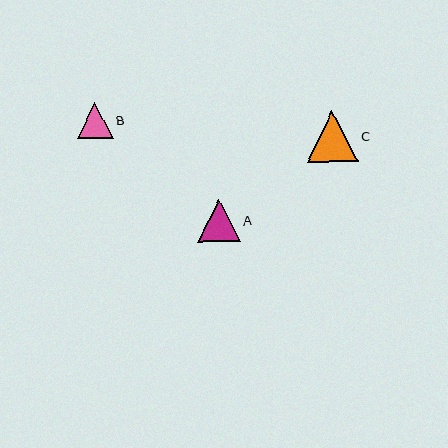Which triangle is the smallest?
Triangle B is the smallest with a size of approximately 36 pixels.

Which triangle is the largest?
Triangle C is the largest with a size of approximately 51 pixels.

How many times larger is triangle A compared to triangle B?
Triangle A is approximately 1.2 times the size of triangle B.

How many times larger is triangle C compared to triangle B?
Triangle C is approximately 1.4 times the size of triangle B.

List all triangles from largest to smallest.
From largest to smallest: C, A, B.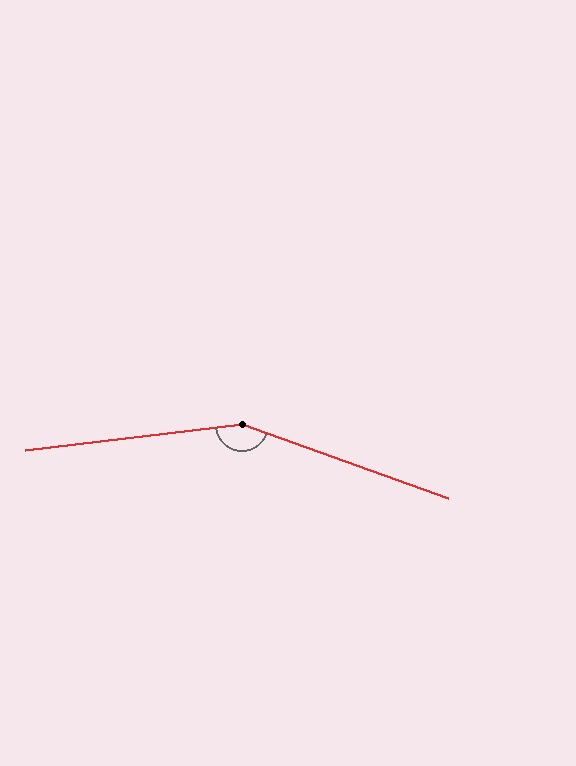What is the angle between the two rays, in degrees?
Approximately 154 degrees.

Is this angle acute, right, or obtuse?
It is obtuse.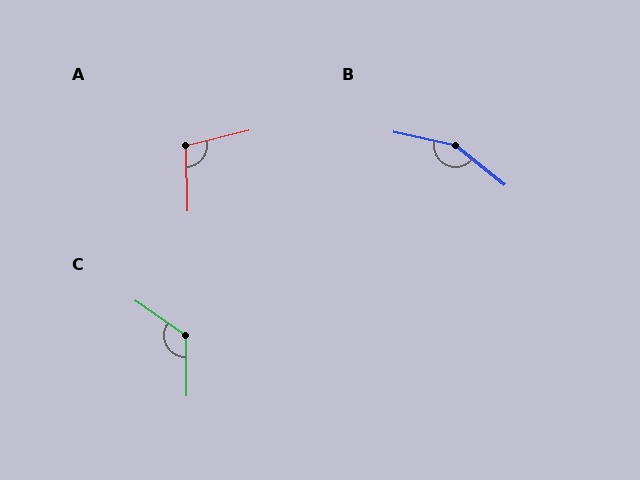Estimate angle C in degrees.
Approximately 126 degrees.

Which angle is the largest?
B, at approximately 154 degrees.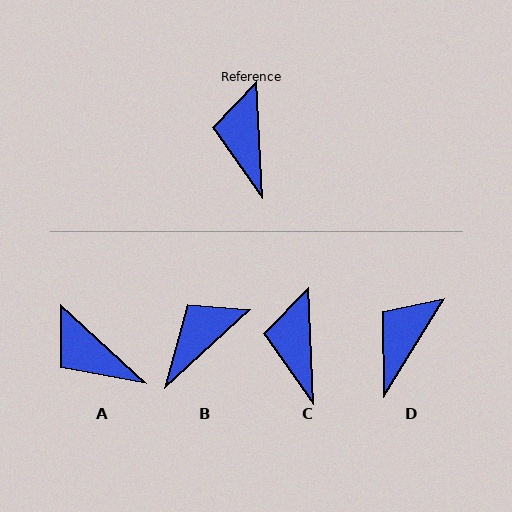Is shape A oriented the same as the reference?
No, it is off by about 44 degrees.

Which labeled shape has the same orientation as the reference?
C.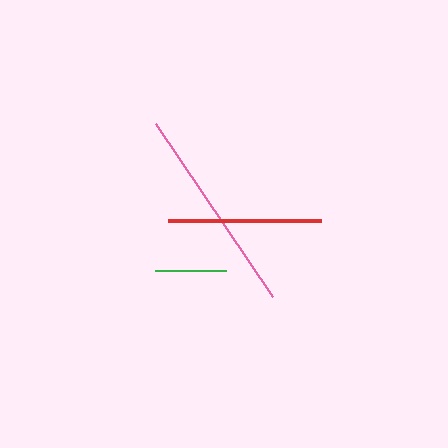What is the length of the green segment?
The green segment is approximately 71 pixels long.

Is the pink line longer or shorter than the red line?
The pink line is longer than the red line.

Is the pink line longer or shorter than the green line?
The pink line is longer than the green line.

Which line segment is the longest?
The pink line is the longest at approximately 209 pixels.